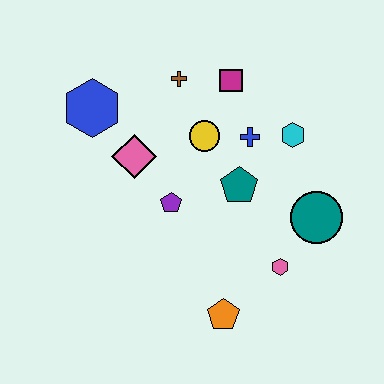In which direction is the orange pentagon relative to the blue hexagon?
The orange pentagon is below the blue hexagon.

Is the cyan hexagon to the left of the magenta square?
No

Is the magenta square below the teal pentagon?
No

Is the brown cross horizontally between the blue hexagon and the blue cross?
Yes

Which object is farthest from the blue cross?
The orange pentagon is farthest from the blue cross.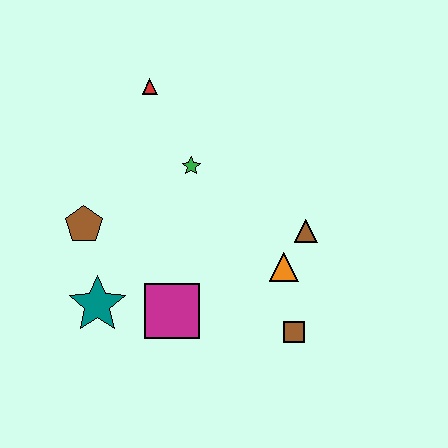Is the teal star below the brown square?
No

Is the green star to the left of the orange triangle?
Yes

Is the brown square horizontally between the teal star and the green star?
No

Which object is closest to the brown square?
The orange triangle is closest to the brown square.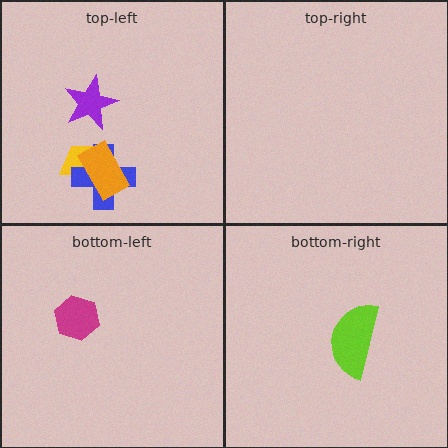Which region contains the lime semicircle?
The bottom-right region.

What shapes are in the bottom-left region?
The magenta hexagon.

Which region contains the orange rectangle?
The top-left region.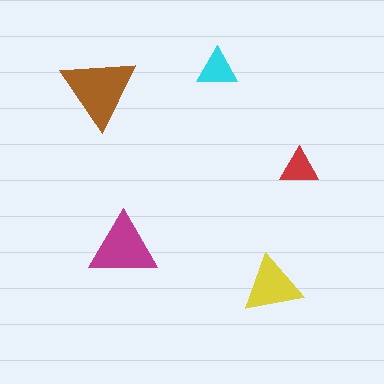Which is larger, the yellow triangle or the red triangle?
The yellow one.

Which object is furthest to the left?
The brown triangle is leftmost.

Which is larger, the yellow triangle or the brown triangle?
The brown one.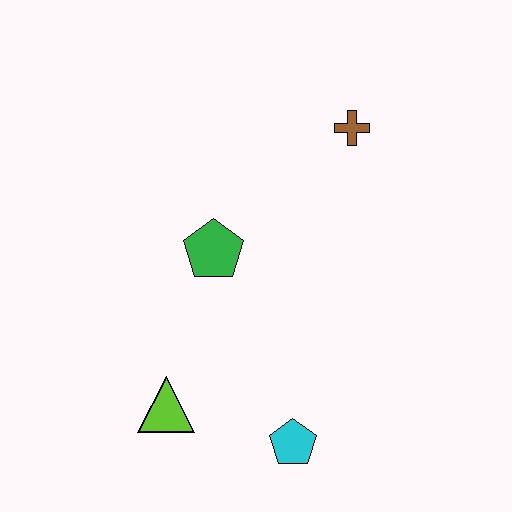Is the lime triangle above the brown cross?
No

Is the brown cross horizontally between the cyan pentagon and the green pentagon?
No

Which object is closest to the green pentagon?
The lime triangle is closest to the green pentagon.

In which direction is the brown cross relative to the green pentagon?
The brown cross is to the right of the green pentagon.